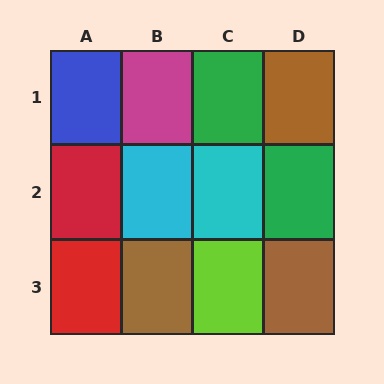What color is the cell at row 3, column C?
Lime.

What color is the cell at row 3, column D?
Brown.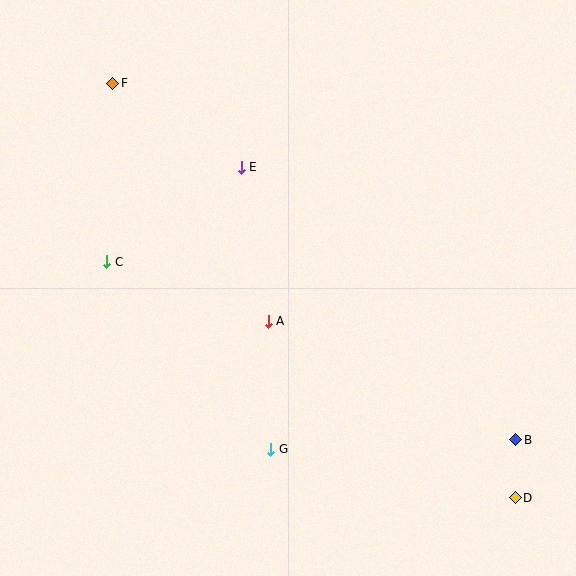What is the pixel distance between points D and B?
The distance between D and B is 58 pixels.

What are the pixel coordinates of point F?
Point F is at (113, 83).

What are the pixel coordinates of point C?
Point C is at (107, 262).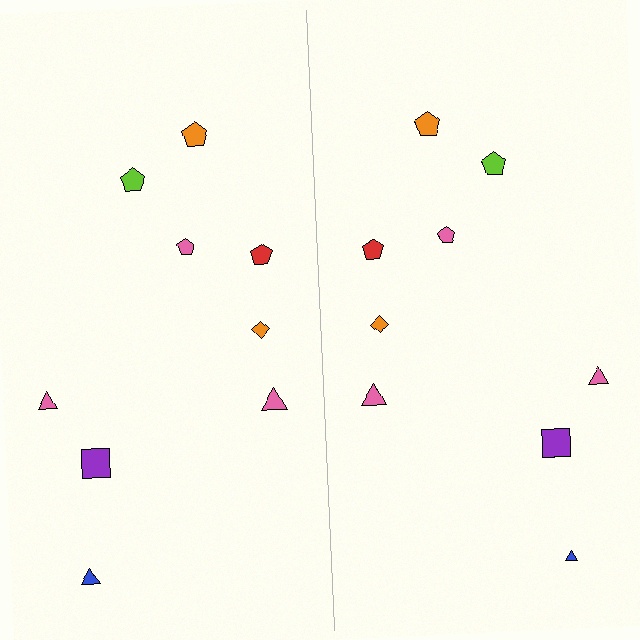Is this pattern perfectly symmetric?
No, the pattern is not perfectly symmetric. The blue triangle on the right side has a different size than its mirror counterpart.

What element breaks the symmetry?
The blue triangle on the right side has a different size than its mirror counterpart.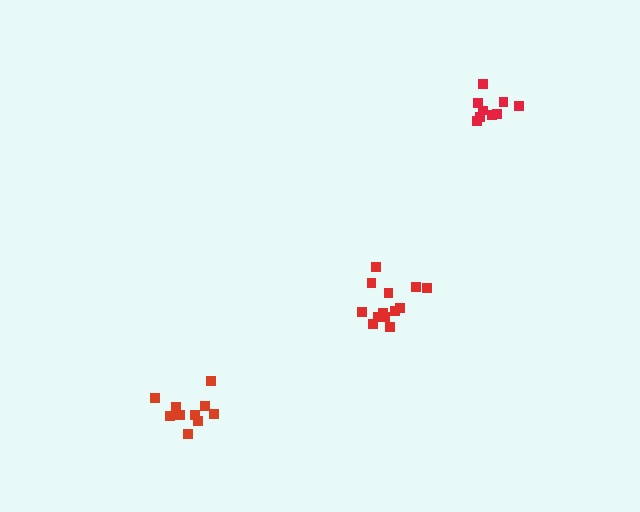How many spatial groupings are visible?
There are 3 spatial groupings.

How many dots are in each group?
Group 1: 10 dots, Group 2: 9 dots, Group 3: 13 dots (32 total).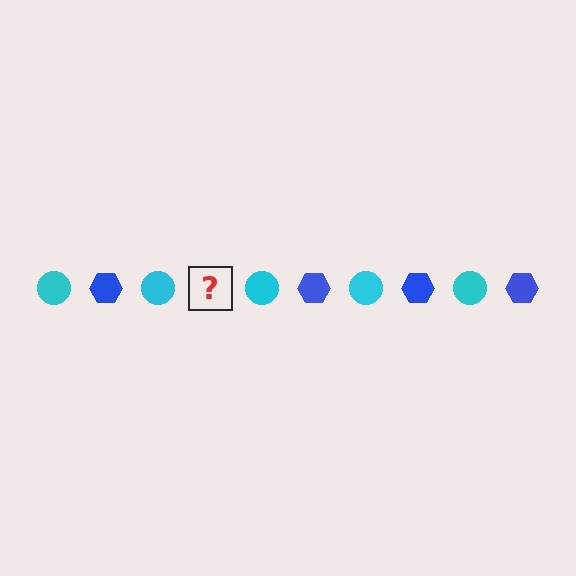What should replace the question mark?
The question mark should be replaced with a blue hexagon.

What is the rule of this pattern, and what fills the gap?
The rule is that the pattern alternates between cyan circle and blue hexagon. The gap should be filled with a blue hexagon.